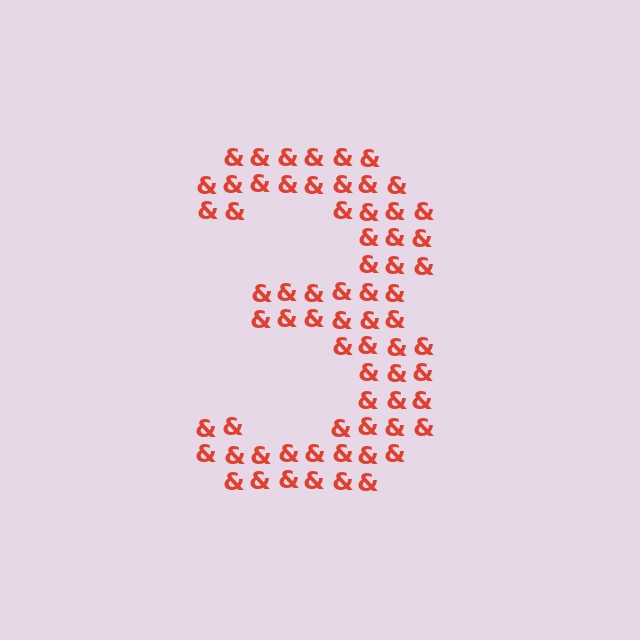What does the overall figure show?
The overall figure shows the digit 3.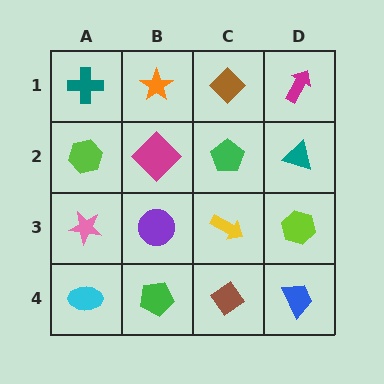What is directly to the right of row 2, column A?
A magenta diamond.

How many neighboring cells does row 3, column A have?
3.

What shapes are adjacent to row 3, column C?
A green pentagon (row 2, column C), a brown diamond (row 4, column C), a purple circle (row 3, column B), a lime hexagon (row 3, column D).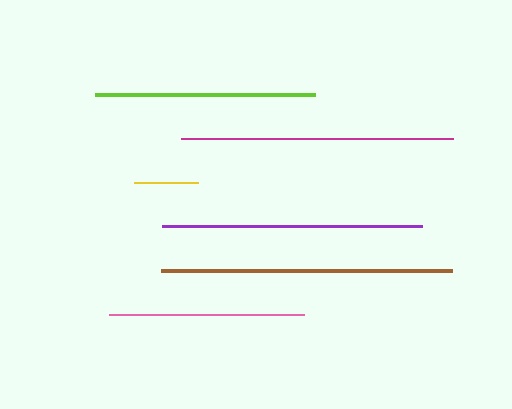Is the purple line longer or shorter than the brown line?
The brown line is longer than the purple line.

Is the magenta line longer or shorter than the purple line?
The magenta line is longer than the purple line.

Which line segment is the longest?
The brown line is the longest at approximately 291 pixels.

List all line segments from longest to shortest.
From longest to shortest: brown, magenta, purple, lime, pink, yellow.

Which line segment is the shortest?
The yellow line is the shortest at approximately 64 pixels.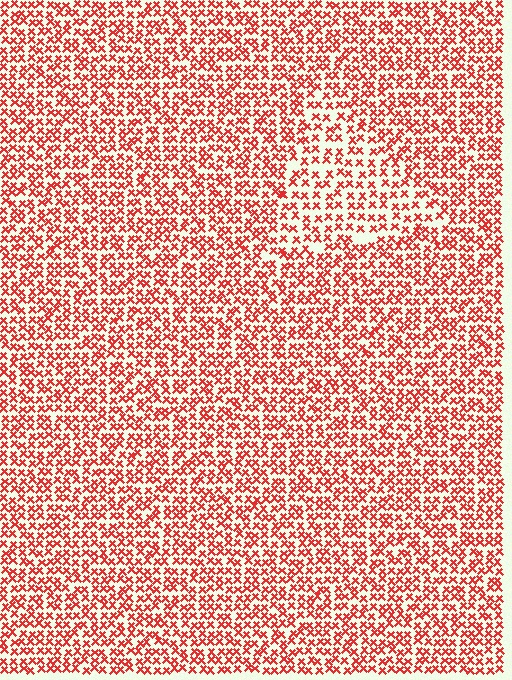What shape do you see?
I see a triangle.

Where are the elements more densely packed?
The elements are more densely packed outside the triangle boundary.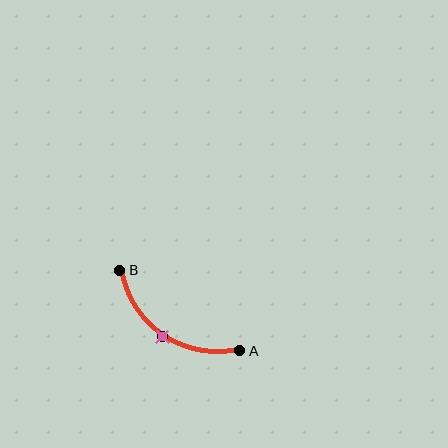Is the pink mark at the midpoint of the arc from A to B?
Yes. The pink mark lies on the arc at equal arc-length from both A and B — it is the arc midpoint.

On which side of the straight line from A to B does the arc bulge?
The arc bulges below and to the left of the straight line connecting A and B.